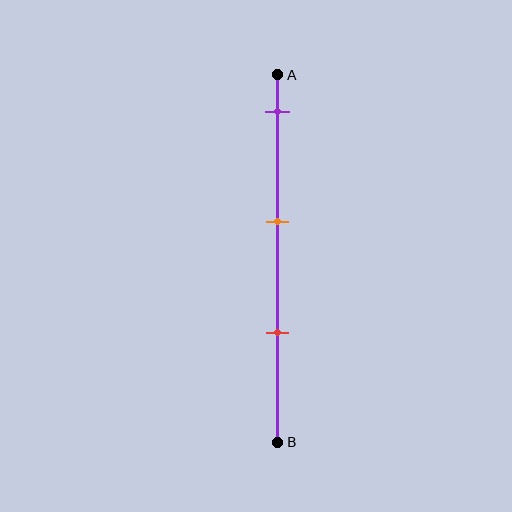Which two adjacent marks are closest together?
The orange and red marks are the closest adjacent pair.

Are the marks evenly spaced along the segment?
Yes, the marks are approximately evenly spaced.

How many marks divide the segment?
There are 3 marks dividing the segment.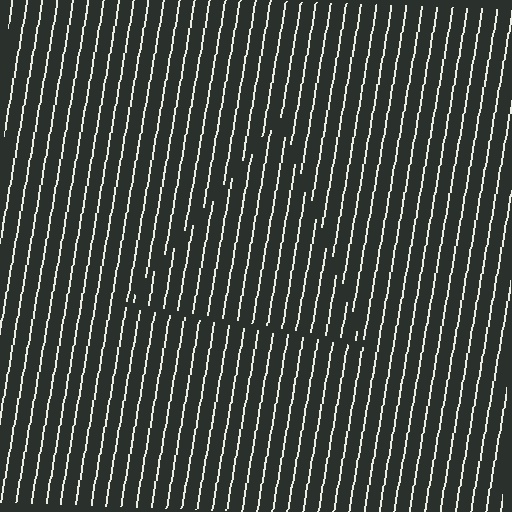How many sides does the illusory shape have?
3 sides — the line-ends trace a triangle.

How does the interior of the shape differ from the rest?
The interior of the shape contains the same grating, shifted by half a period — the contour is defined by the phase discontinuity where line-ends from the inner and outer gratings abut.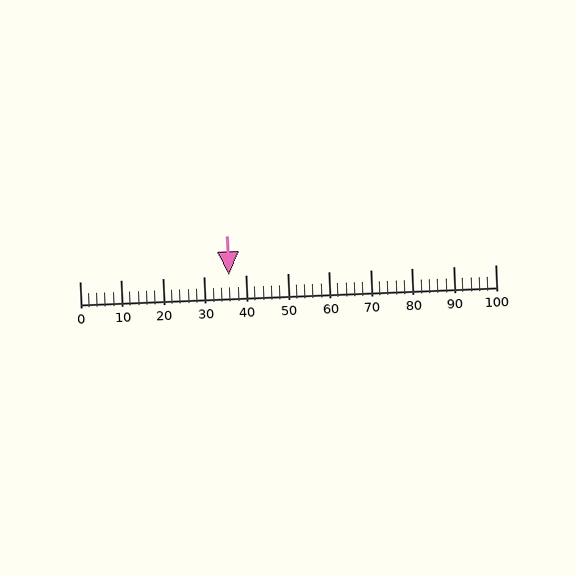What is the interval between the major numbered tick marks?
The major tick marks are spaced 10 units apart.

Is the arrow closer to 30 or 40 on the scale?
The arrow is closer to 40.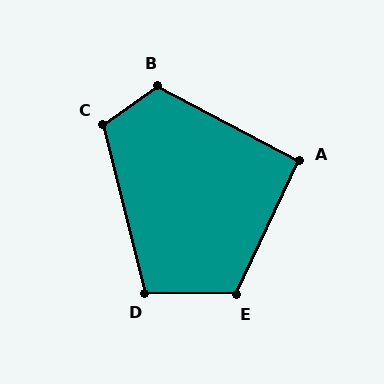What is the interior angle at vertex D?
Approximately 105 degrees (obtuse).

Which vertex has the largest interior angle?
B, at approximately 117 degrees.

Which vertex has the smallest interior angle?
A, at approximately 93 degrees.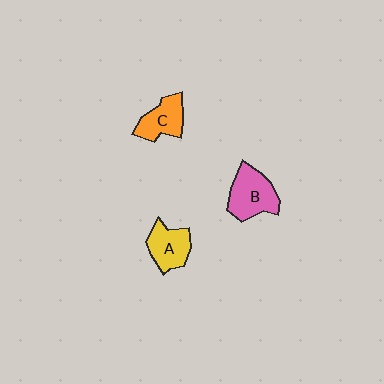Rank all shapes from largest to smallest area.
From largest to smallest: B (pink), A (yellow), C (orange).